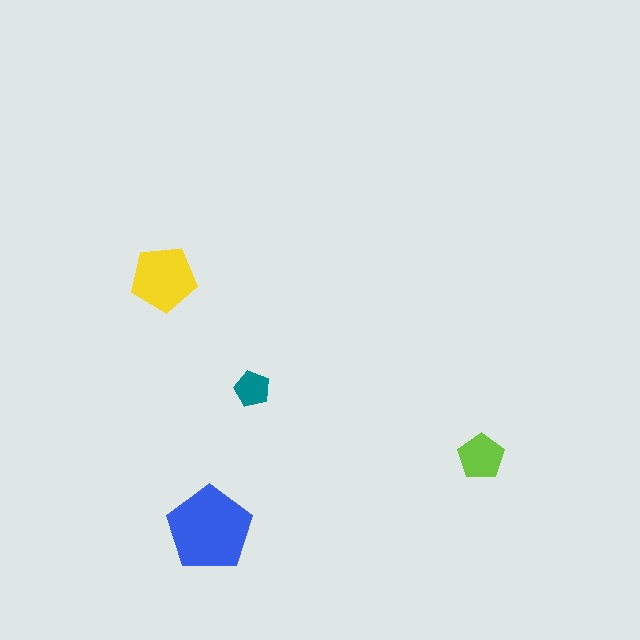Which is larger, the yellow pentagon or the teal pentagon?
The yellow one.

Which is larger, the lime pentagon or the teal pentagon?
The lime one.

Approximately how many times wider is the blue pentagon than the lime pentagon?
About 2 times wider.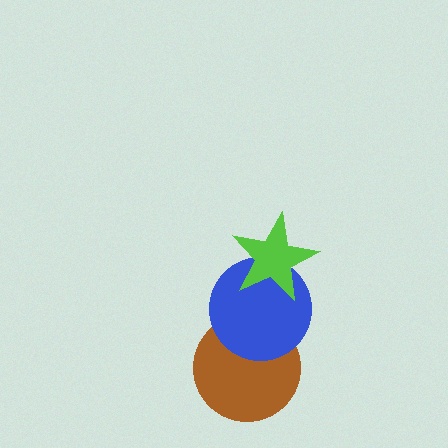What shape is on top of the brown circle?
The blue circle is on top of the brown circle.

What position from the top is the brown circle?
The brown circle is 3rd from the top.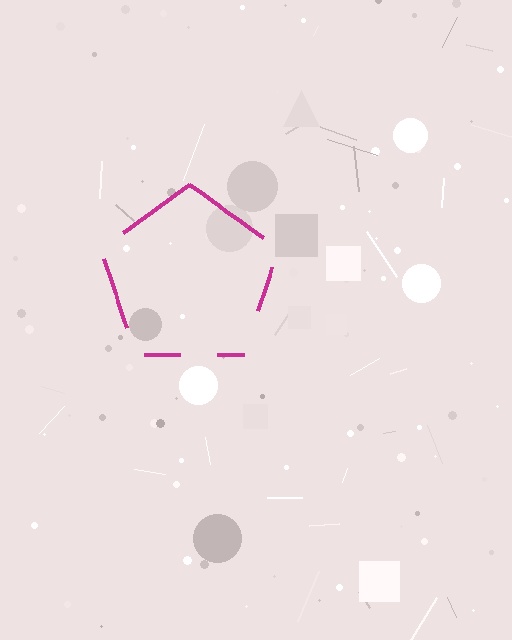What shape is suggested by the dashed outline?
The dashed outline suggests a pentagon.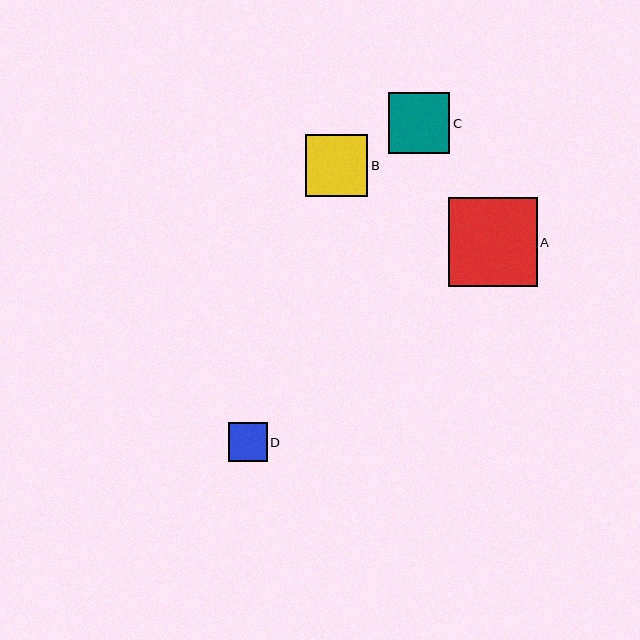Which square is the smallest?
Square D is the smallest with a size of approximately 38 pixels.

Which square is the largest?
Square A is the largest with a size of approximately 89 pixels.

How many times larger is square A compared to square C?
Square A is approximately 1.5 times the size of square C.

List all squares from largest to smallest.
From largest to smallest: A, B, C, D.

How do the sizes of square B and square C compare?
Square B and square C are approximately the same size.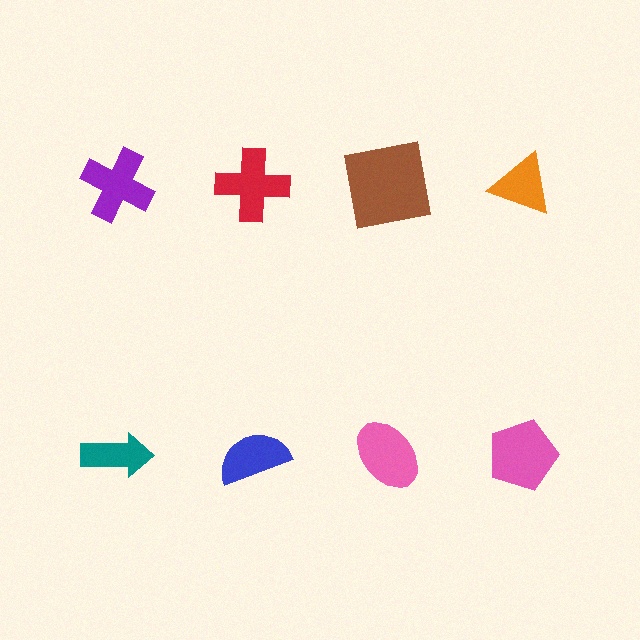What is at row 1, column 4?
An orange triangle.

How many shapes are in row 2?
4 shapes.